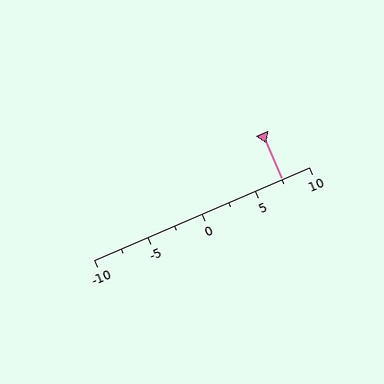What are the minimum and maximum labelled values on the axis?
The axis runs from -10 to 10.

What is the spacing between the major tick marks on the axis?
The major ticks are spaced 5 apart.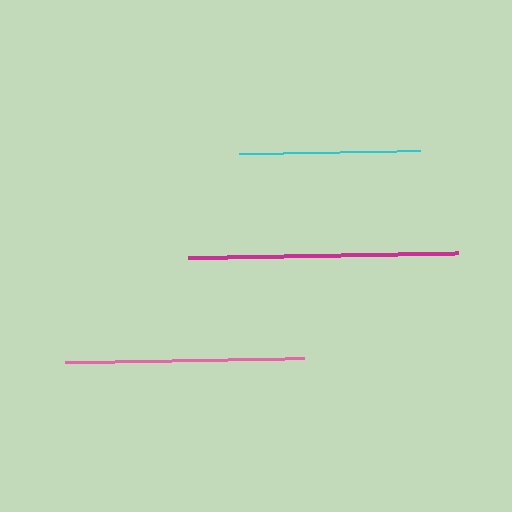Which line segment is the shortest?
The cyan line is the shortest at approximately 181 pixels.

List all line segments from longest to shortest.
From longest to shortest: magenta, pink, cyan.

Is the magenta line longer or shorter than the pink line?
The magenta line is longer than the pink line.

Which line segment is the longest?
The magenta line is the longest at approximately 270 pixels.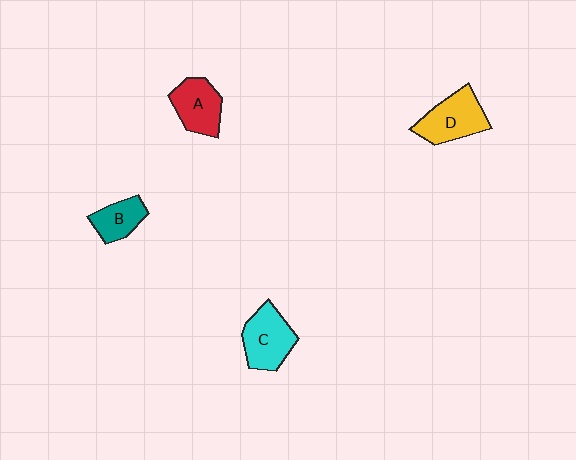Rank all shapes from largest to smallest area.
From largest to smallest: D (yellow), C (cyan), A (red), B (teal).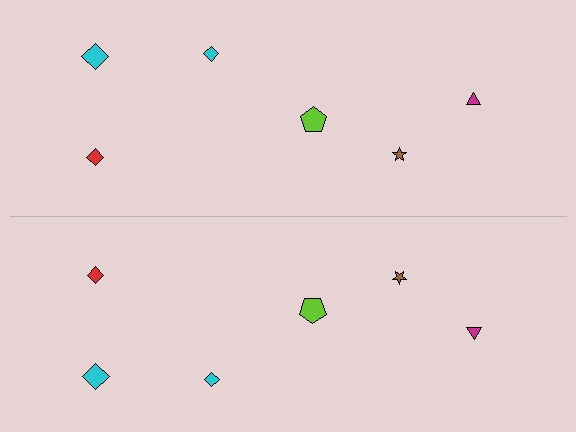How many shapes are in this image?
There are 12 shapes in this image.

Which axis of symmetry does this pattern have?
The pattern has a horizontal axis of symmetry running through the center of the image.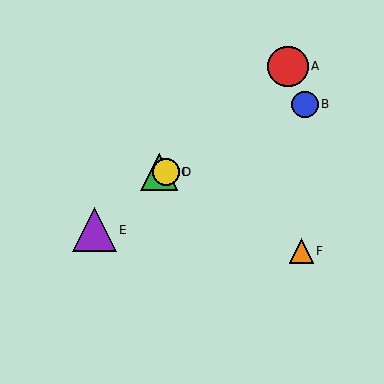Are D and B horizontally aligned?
No, D is at y≈172 and B is at y≈104.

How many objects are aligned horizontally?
2 objects (C, D) are aligned horizontally.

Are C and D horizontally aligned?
Yes, both are at y≈172.